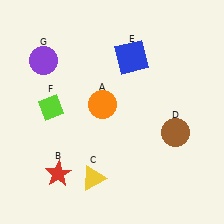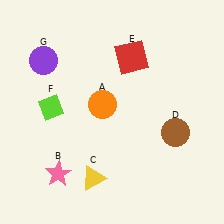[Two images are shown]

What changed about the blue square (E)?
In Image 1, E is blue. In Image 2, it changed to red.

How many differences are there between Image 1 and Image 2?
There are 2 differences between the two images.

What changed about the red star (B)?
In Image 1, B is red. In Image 2, it changed to pink.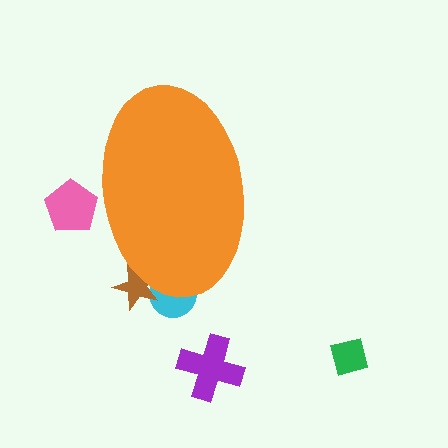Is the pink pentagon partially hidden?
Yes, the pink pentagon is partially hidden behind the orange ellipse.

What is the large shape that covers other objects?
An orange ellipse.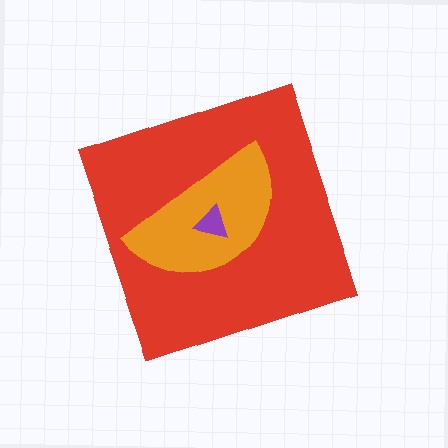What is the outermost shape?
The red diamond.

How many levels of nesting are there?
3.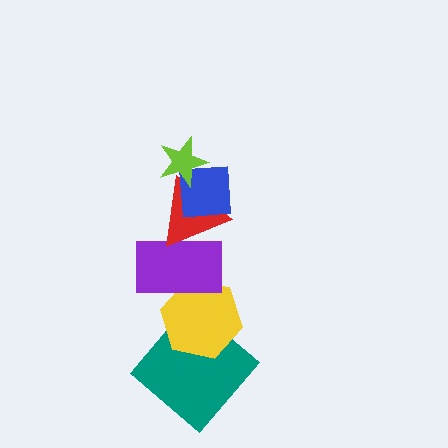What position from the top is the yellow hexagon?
The yellow hexagon is 5th from the top.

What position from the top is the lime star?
The lime star is 1st from the top.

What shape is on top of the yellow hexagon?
The purple rectangle is on top of the yellow hexagon.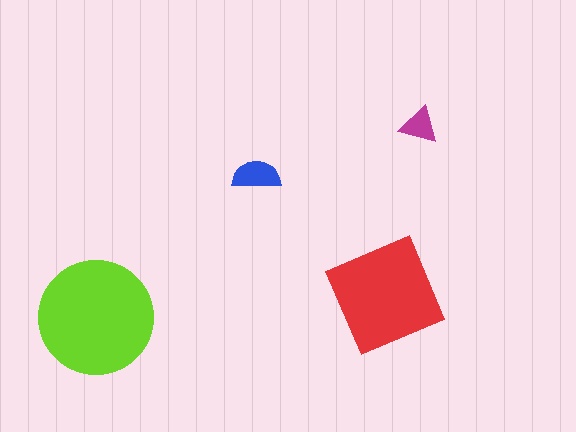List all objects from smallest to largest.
The magenta triangle, the blue semicircle, the red diamond, the lime circle.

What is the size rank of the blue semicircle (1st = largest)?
3rd.